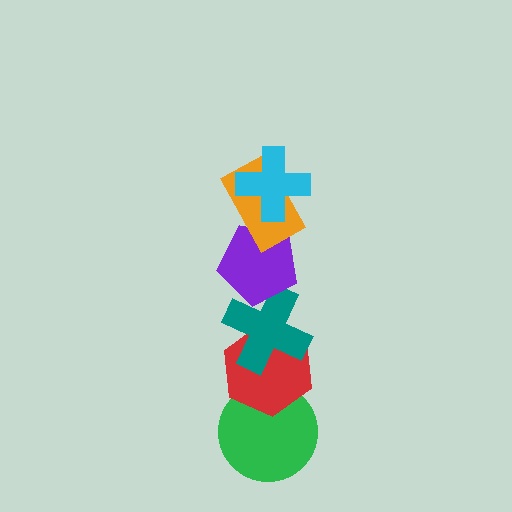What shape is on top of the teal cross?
The purple pentagon is on top of the teal cross.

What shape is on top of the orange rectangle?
The cyan cross is on top of the orange rectangle.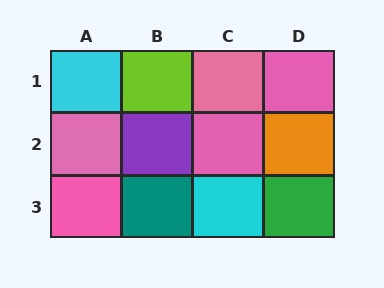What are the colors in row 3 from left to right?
Pink, teal, cyan, green.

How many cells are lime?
1 cell is lime.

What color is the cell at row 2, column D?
Orange.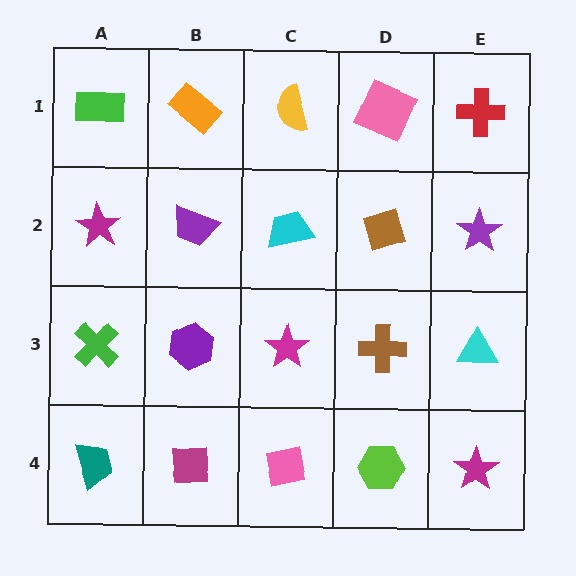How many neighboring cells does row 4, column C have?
3.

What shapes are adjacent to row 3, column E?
A purple star (row 2, column E), a magenta star (row 4, column E), a brown cross (row 3, column D).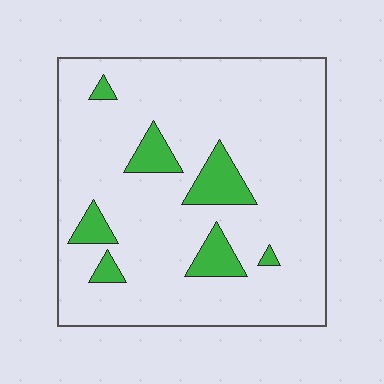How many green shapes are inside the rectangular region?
7.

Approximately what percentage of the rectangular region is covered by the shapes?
Approximately 10%.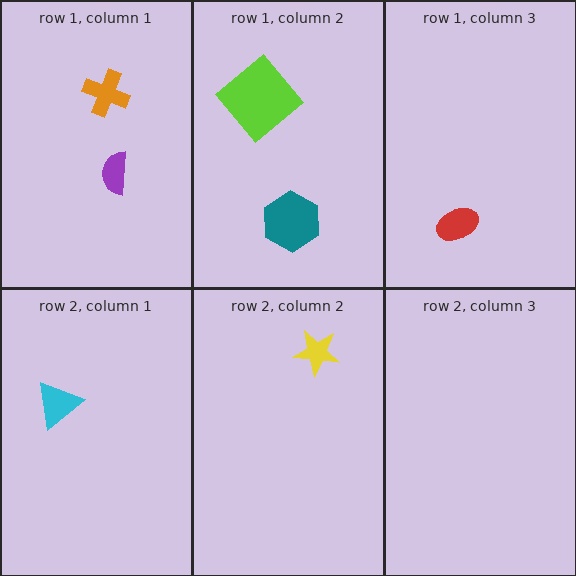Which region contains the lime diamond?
The row 1, column 2 region.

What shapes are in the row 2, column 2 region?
The yellow star.